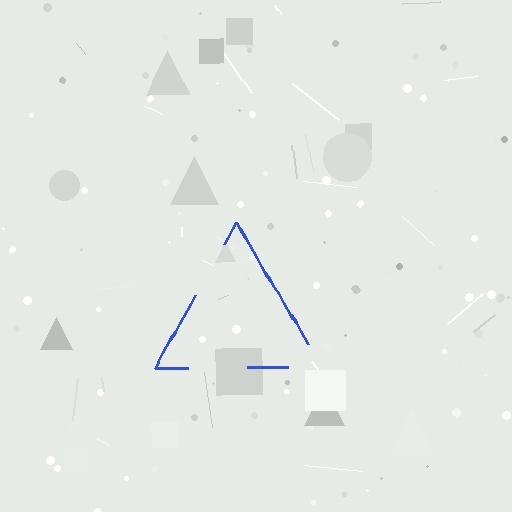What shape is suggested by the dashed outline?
The dashed outline suggests a triangle.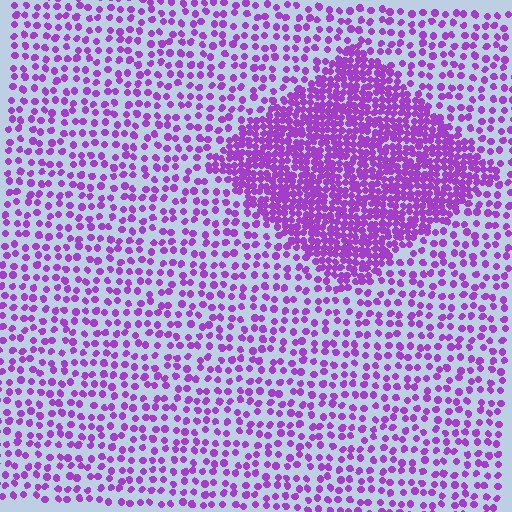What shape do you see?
I see a diamond.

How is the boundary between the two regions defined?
The boundary is defined by a change in element density (approximately 2.6x ratio). All elements are the same color, size, and shape.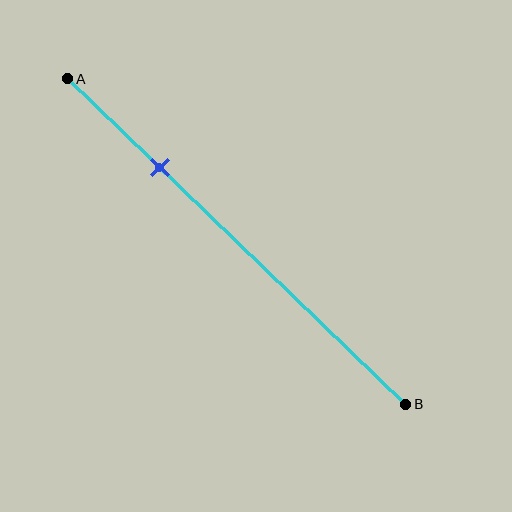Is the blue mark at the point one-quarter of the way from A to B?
Yes, the mark is approximately at the one-quarter point.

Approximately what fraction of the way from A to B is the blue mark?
The blue mark is approximately 25% of the way from A to B.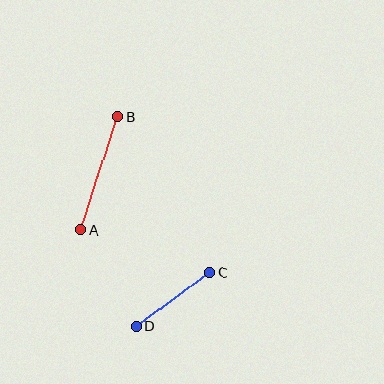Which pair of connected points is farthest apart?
Points A and B are farthest apart.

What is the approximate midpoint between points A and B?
The midpoint is at approximately (99, 173) pixels.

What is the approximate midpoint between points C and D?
The midpoint is at approximately (173, 300) pixels.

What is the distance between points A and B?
The distance is approximately 119 pixels.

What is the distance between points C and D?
The distance is approximately 91 pixels.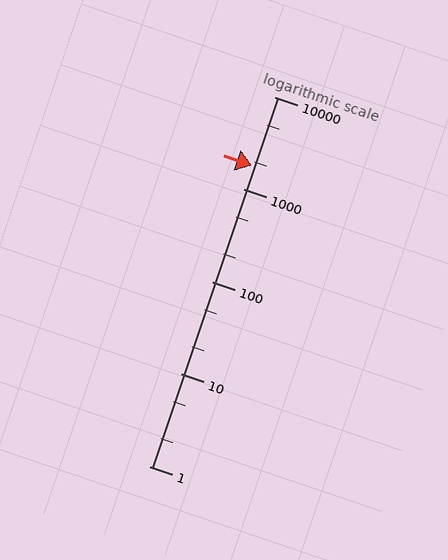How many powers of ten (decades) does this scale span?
The scale spans 4 decades, from 1 to 10000.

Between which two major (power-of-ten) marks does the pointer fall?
The pointer is between 1000 and 10000.